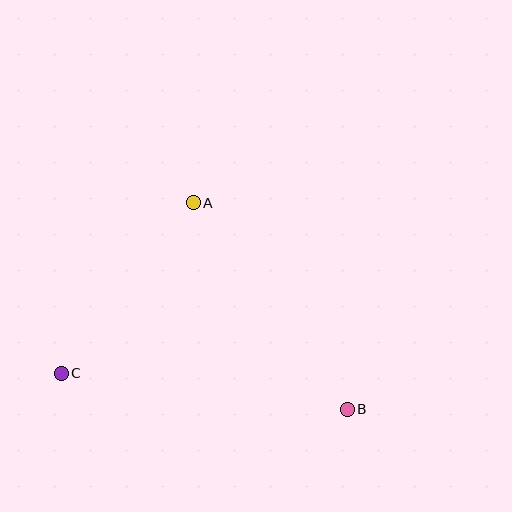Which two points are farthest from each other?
Points B and C are farthest from each other.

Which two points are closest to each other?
Points A and C are closest to each other.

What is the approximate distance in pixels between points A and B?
The distance between A and B is approximately 257 pixels.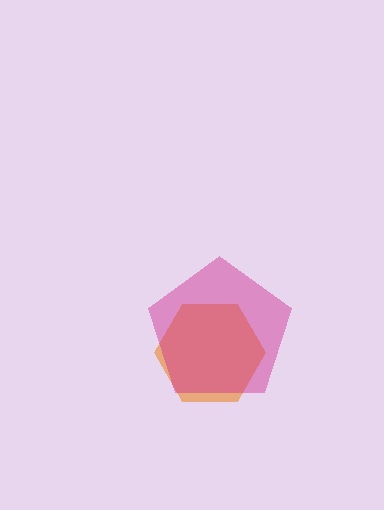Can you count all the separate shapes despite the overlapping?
Yes, there are 2 separate shapes.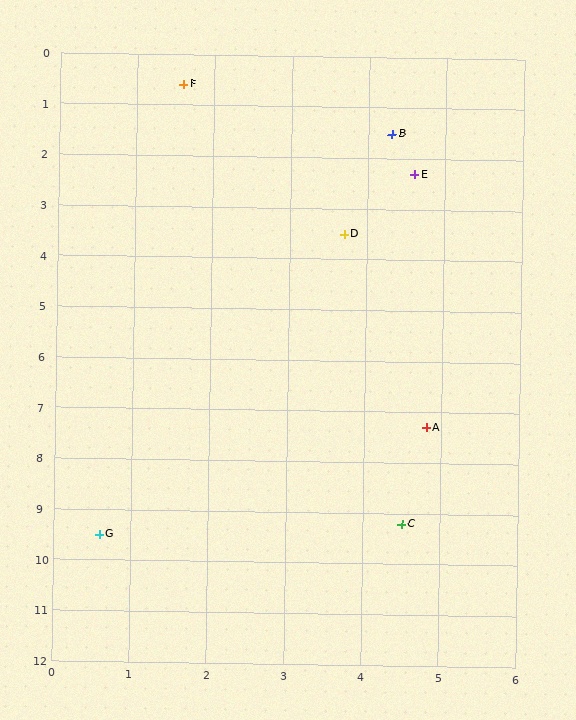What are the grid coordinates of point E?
Point E is at approximately (4.6, 2.3).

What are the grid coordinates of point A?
Point A is at approximately (4.8, 7.3).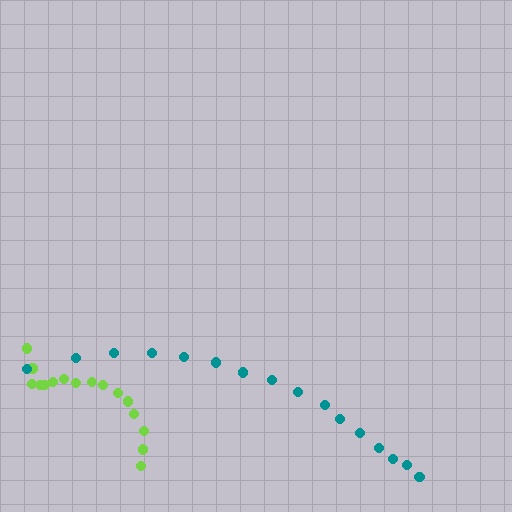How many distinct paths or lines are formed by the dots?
There are 2 distinct paths.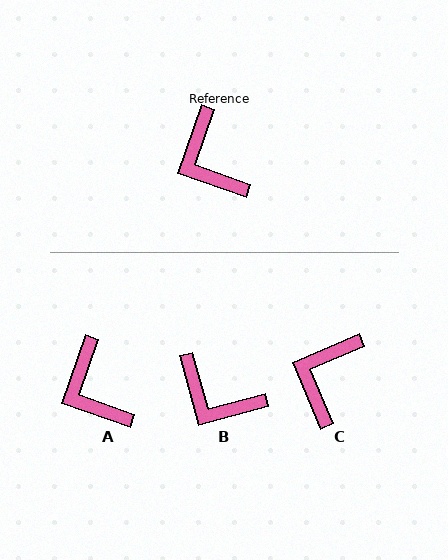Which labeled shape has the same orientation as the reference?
A.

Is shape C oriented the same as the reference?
No, it is off by about 47 degrees.